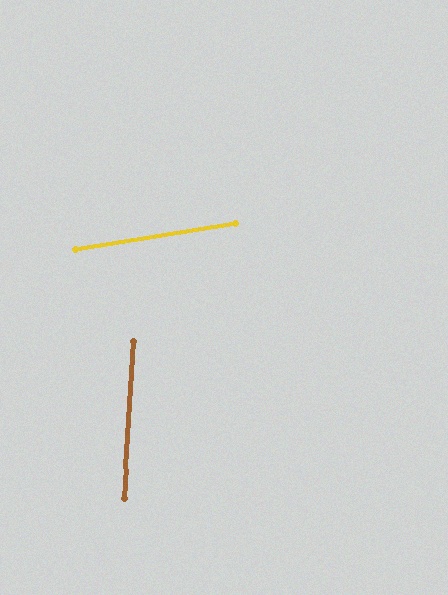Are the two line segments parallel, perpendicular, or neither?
Neither parallel nor perpendicular — they differ by about 78°.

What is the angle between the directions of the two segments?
Approximately 78 degrees.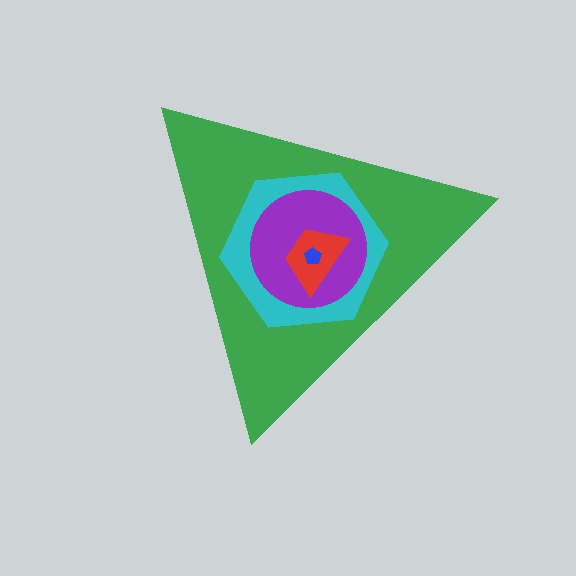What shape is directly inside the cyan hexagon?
The purple circle.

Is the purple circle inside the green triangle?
Yes.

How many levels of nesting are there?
5.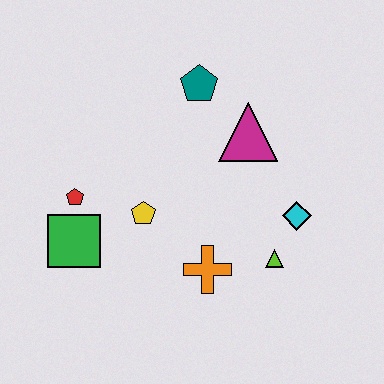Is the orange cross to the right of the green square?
Yes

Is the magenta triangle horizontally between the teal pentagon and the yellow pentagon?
No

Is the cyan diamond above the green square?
Yes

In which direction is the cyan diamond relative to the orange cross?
The cyan diamond is to the right of the orange cross.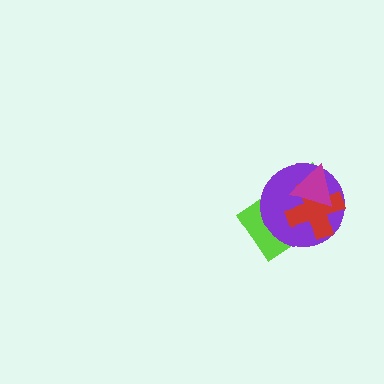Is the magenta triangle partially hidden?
No, no other shape covers it.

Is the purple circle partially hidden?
Yes, it is partially covered by another shape.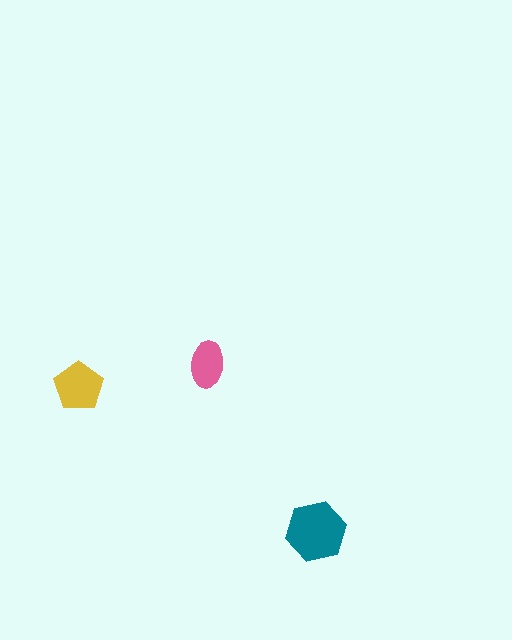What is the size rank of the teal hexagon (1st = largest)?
1st.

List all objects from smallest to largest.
The pink ellipse, the yellow pentagon, the teal hexagon.